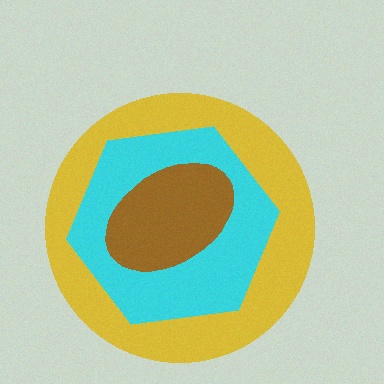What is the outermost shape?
The yellow circle.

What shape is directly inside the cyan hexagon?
The brown ellipse.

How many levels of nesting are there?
3.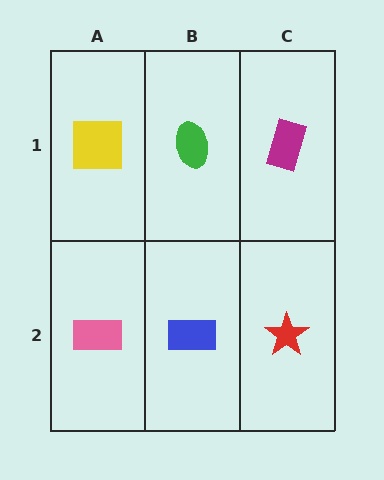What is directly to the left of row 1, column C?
A green ellipse.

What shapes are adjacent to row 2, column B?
A green ellipse (row 1, column B), a pink rectangle (row 2, column A), a red star (row 2, column C).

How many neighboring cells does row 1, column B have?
3.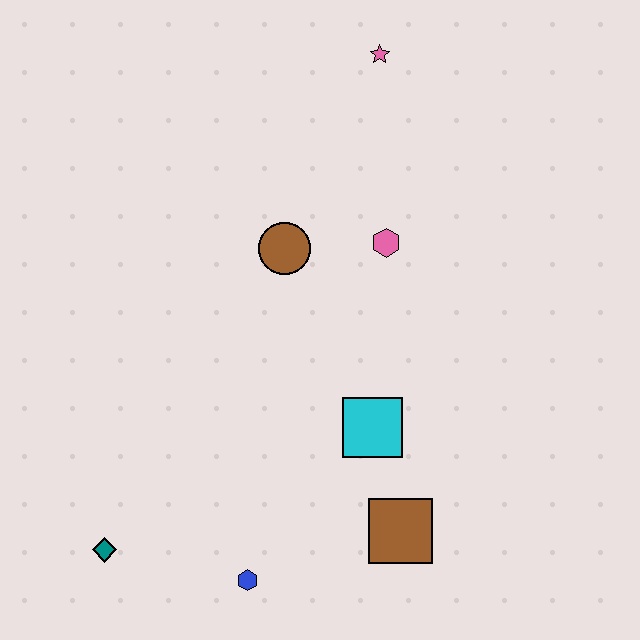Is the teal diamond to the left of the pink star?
Yes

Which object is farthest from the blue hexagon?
The pink star is farthest from the blue hexagon.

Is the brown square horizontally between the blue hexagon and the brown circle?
No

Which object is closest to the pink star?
The pink hexagon is closest to the pink star.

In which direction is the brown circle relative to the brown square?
The brown circle is above the brown square.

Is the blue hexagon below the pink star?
Yes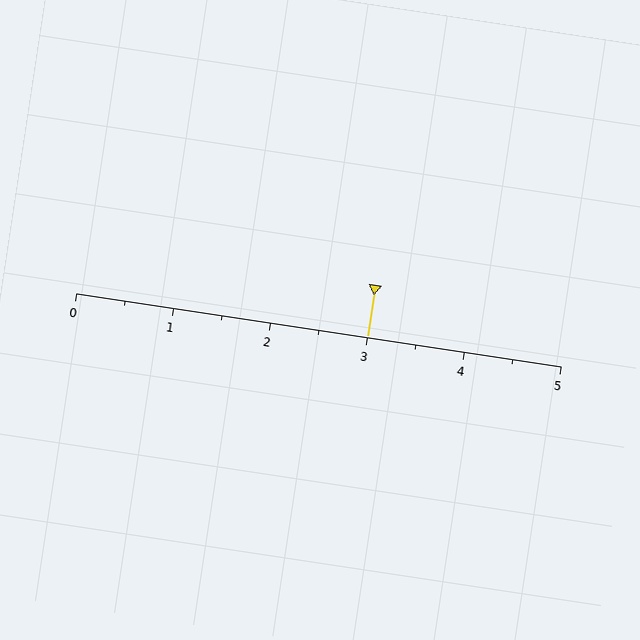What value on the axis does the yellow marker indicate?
The marker indicates approximately 3.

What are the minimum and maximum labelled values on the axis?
The axis runs from 0 to 5.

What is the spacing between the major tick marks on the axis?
The major ticks are spaced 1 apart.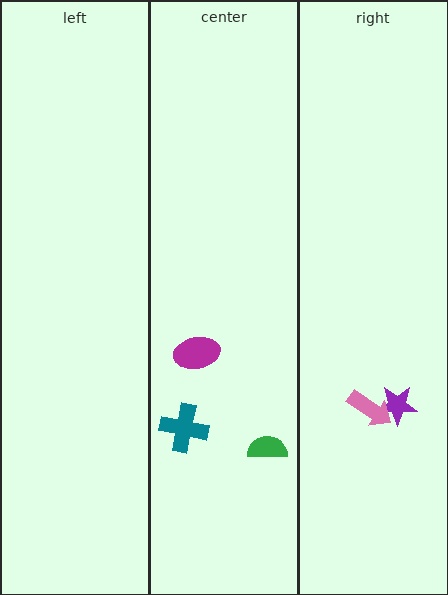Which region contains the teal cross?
The center region.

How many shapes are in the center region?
3.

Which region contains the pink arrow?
The right region.